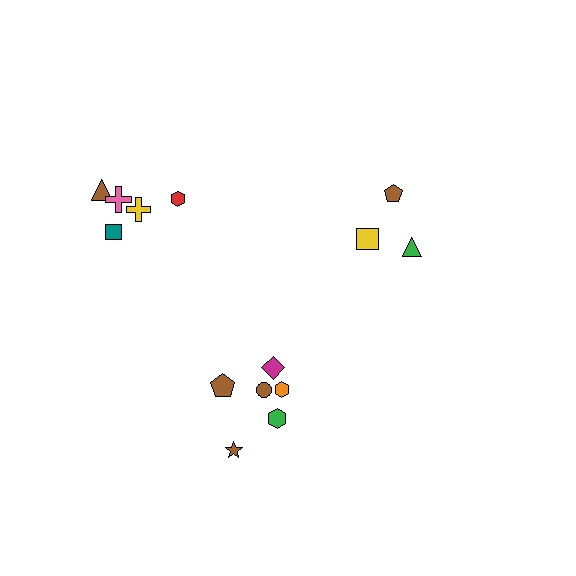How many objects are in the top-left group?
There are 5 objects.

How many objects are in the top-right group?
There are 3 objects.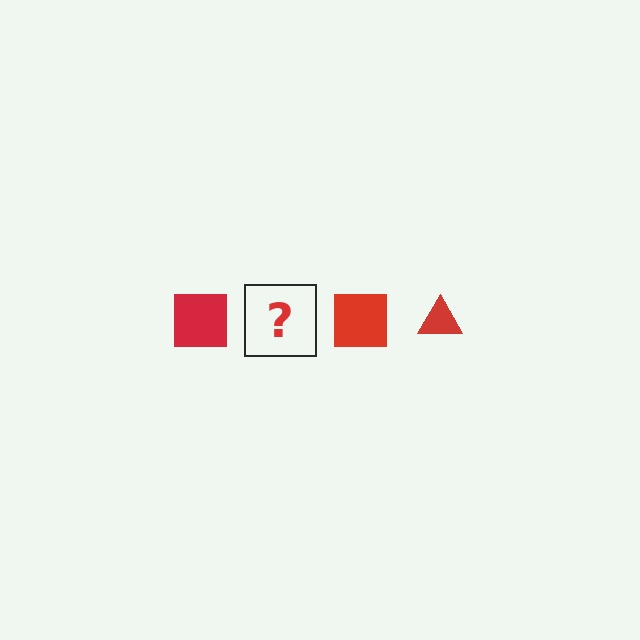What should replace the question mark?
The question mark should be replaced with a red triangle.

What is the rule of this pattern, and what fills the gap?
The rule is that the pattern cycles through square, triangle shapes in red. The gap should be filled with a red triangle.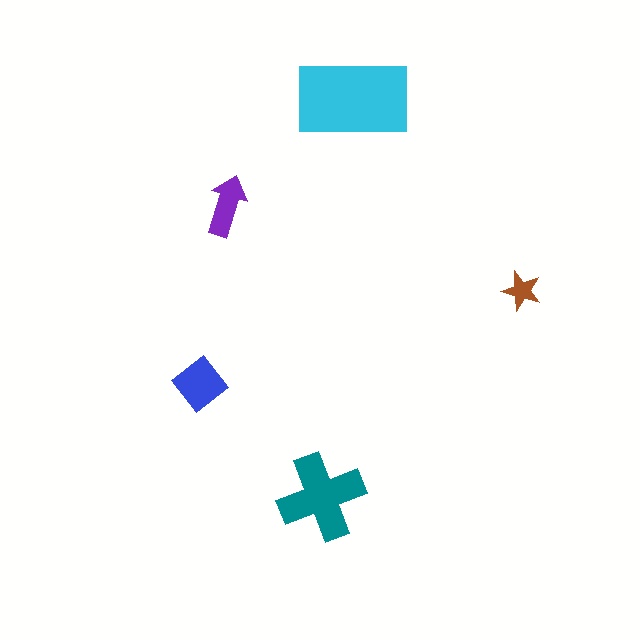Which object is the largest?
The cyan rectangle.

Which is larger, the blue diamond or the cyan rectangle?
The cyan rectangle.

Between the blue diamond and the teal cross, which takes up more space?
The teal cross.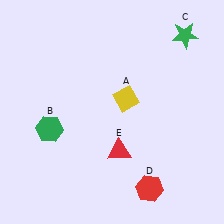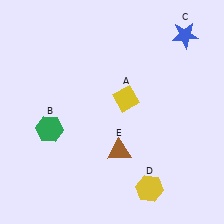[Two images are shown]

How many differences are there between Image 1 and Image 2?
There are 3 differences between the two images.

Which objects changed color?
C changed from green to blue. D changed from red to yellow. E changed from red to brown.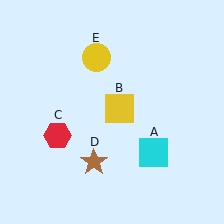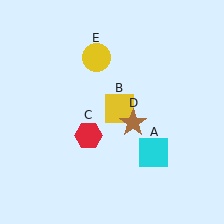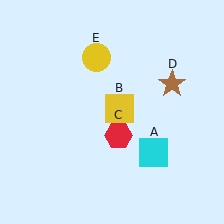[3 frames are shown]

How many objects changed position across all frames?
2 objects changed position: red hexagon (object C), brown star (object D).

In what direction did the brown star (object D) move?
The brown star (object D) moved up and to the right.